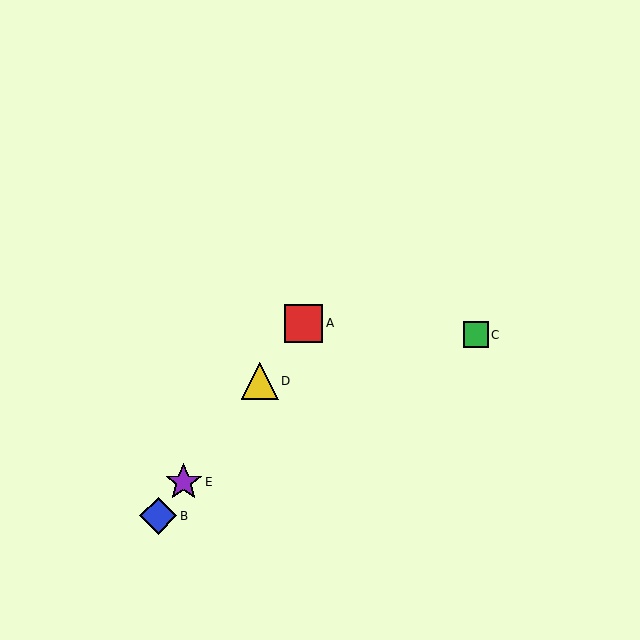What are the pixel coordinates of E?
Object E is at (184, 482).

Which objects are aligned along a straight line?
Objects A, B, D, E are aligned along a straight line.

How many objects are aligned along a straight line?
4 objects (A, B, D, E) are aligned along a straight line.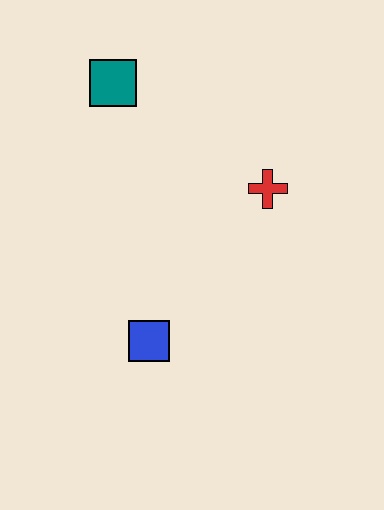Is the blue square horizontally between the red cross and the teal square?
Yes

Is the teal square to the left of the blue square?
Yes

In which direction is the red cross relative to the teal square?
The red cross is to the right of the teal square.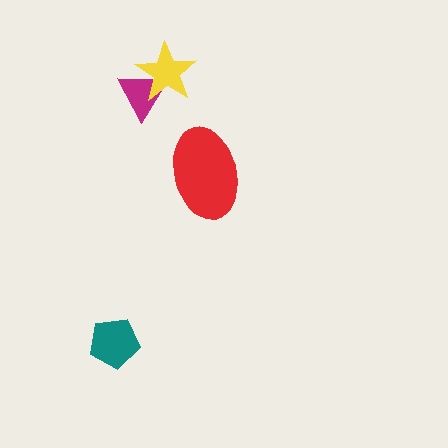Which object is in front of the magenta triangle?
The yellow star is in front of the magenta triangle.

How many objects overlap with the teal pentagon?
0 objects overlap with the teal pentagon.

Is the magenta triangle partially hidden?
Yes, it is partially covered by another shape.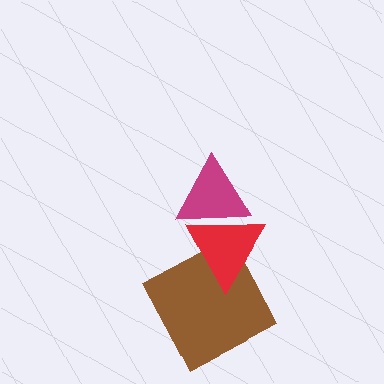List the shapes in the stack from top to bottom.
From top to bottom: the magenta triangle, the red triangle, the brown square.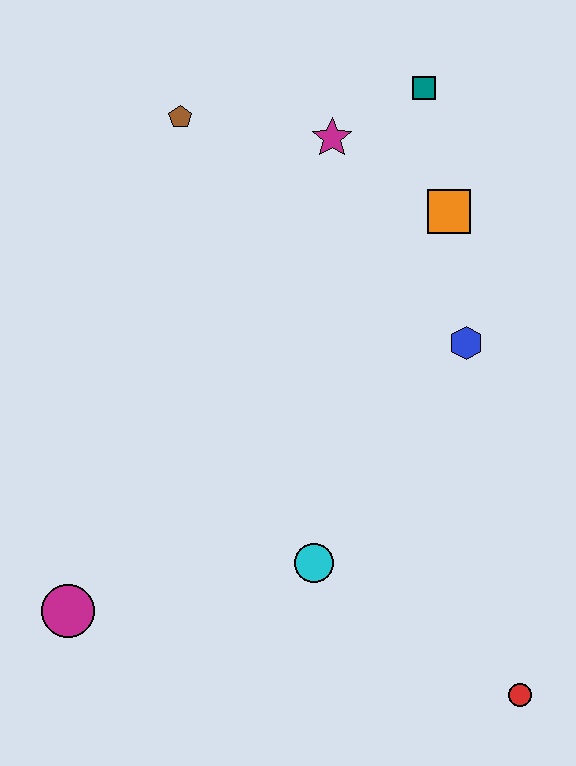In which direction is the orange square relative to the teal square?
The orange square is below the teal square.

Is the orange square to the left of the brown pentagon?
No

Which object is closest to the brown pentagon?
The magenta star is closest to the brown pentagon.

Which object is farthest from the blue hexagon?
The magenta circle is farthest from the blue hexagon.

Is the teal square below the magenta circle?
No